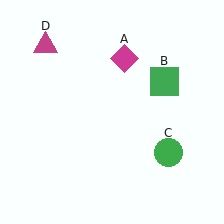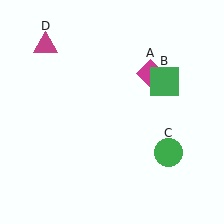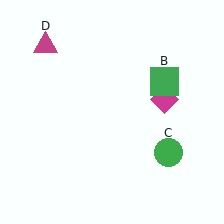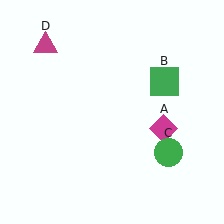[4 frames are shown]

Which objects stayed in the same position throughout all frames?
Green square (object B) and green circle (object C) and magenta triangle (object D) remained stationary.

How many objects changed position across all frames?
1 object changed position: magenta diamond (object A).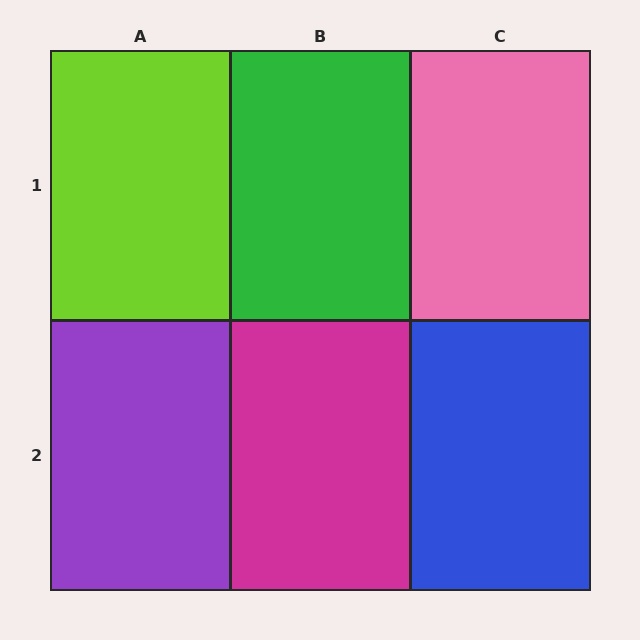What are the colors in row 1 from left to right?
Lime, green, pink.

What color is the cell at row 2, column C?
Blue.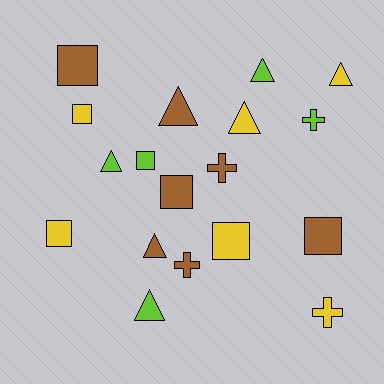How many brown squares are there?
There are 3 brown squares.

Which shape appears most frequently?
Square, with 7 objects.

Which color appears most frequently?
Brown, with 7 objects.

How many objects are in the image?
There are 18 objects.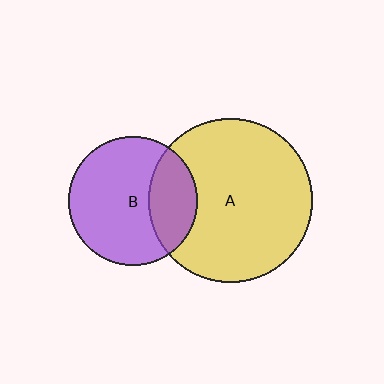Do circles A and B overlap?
Yes.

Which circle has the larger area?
Circle A (yellow).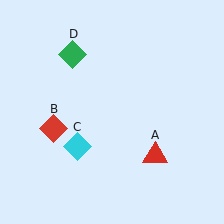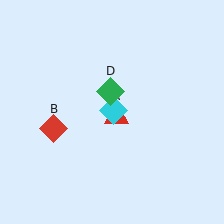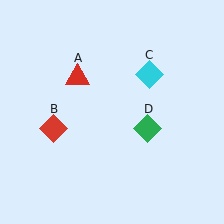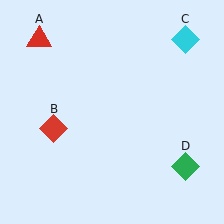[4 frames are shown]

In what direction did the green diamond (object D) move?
The green diamond (object D) moved down and to the right.